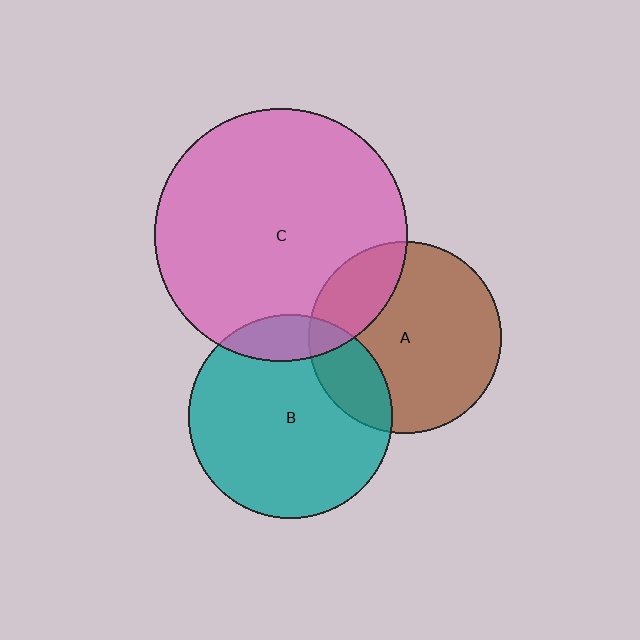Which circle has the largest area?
Circle C (pink).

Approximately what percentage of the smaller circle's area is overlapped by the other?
Approximately 20%.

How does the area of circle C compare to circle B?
Approximately 1.5 times.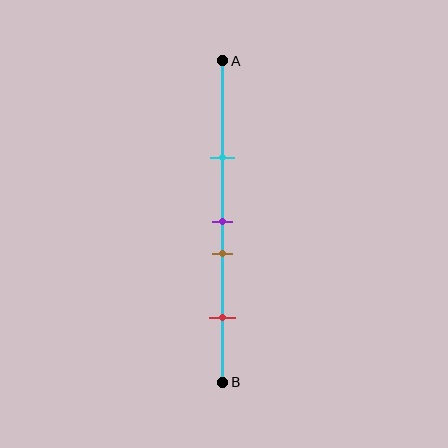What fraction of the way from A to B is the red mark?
The red mark is approximately 80% (0.8) of the way from A to B.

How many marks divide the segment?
There are 4 marks dividing the segment.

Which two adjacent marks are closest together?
The purple and brown marks are the closest adjacent pair.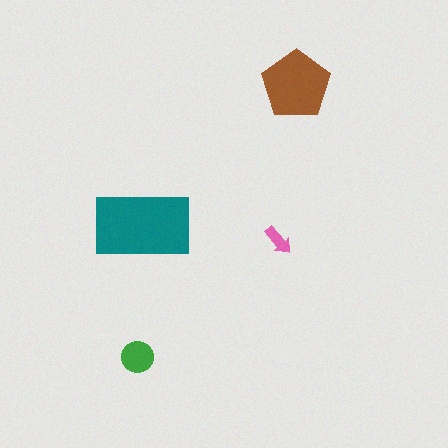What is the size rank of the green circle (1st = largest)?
3rd.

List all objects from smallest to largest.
The pink arrow, the green circle, the brown pentagon, the teal rectangle.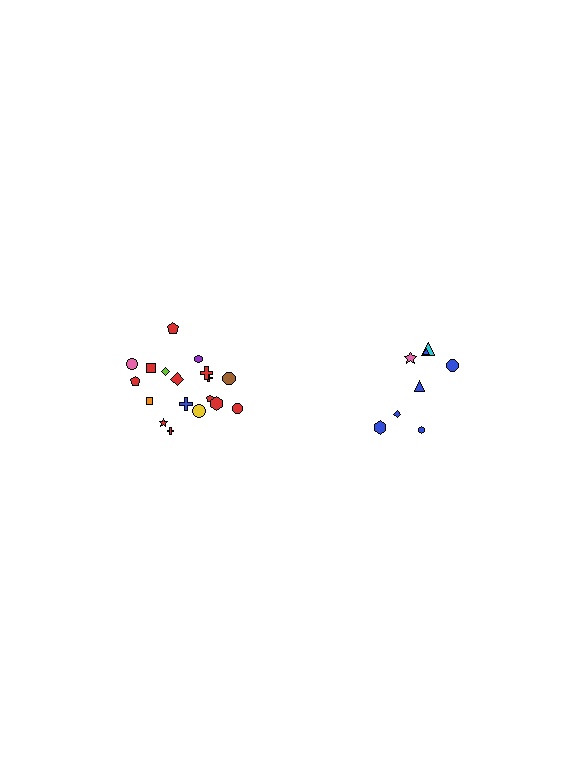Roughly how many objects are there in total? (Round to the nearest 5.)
Roughly 25 objects in total.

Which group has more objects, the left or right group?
The left group.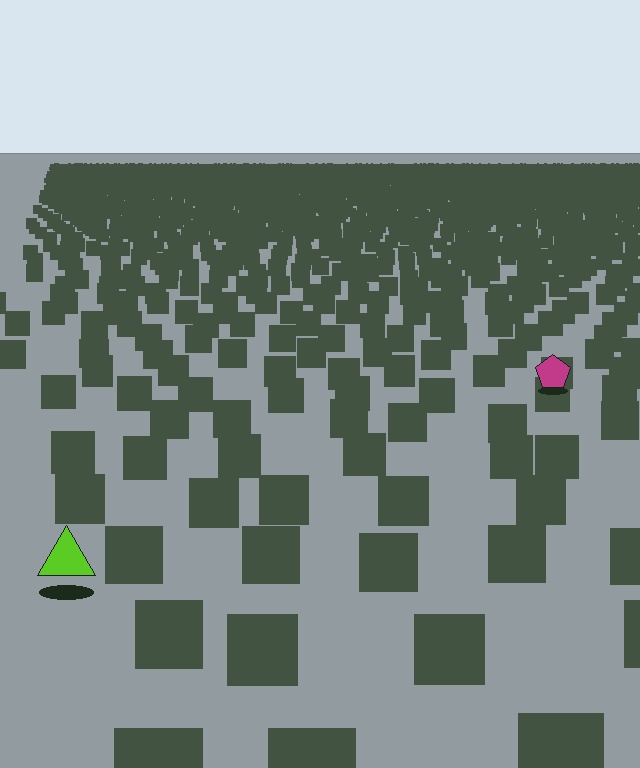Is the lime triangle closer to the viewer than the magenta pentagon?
Yes. The lime triangle is closer — you can tell from the texture gradient: the ground texture is coarser near it.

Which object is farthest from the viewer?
The magenta pentagon is farthest from the viewer. It appears smaller and the ground texture around it is denser.